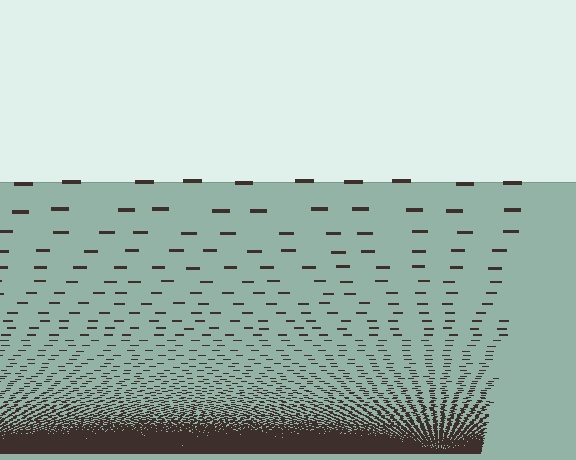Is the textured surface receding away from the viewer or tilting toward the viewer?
The surface appears to tilt toward the viewer. Texture elements get larger and sparser toward the top.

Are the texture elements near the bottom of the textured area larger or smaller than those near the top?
Smaller. The gradient is inverted — elements near the bottom are smaller and denser.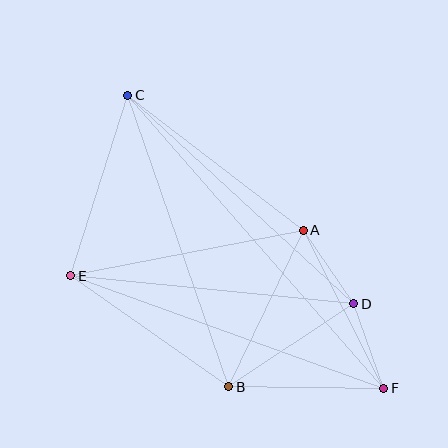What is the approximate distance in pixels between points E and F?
The distance between E and F is approximately 333 pixels.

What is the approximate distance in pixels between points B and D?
The distance between B and D is approximately 150 pixels.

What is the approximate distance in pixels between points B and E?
The distance between B and E is approximately 193 pixels.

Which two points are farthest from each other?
Points C and F are farthest from each other.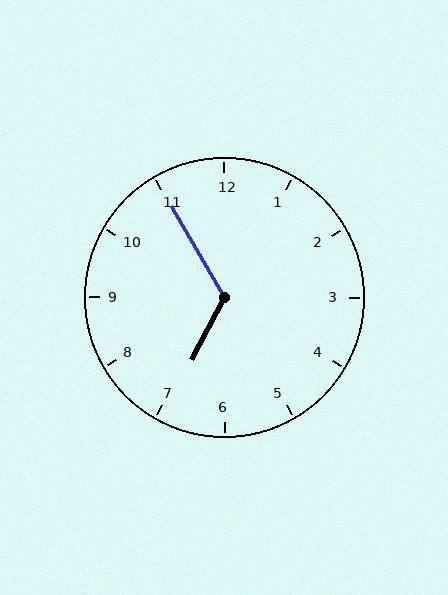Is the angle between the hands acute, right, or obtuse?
It is obtuse.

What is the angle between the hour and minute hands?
Approximately 122 degrees.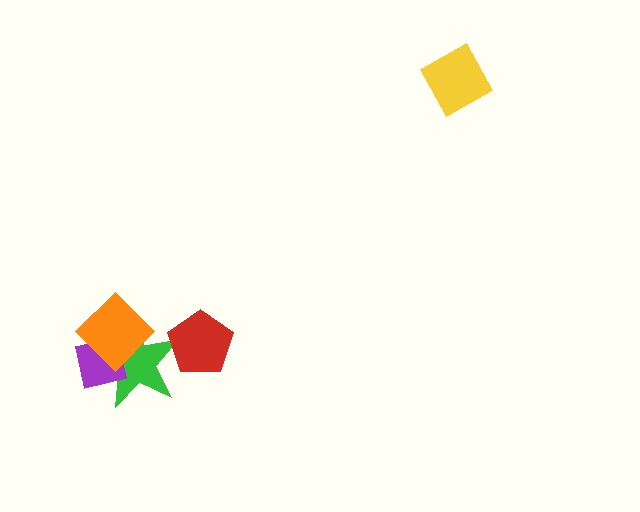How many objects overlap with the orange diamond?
2 objects overlap with the orange diamond.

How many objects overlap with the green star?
3 objects overlap with the green star.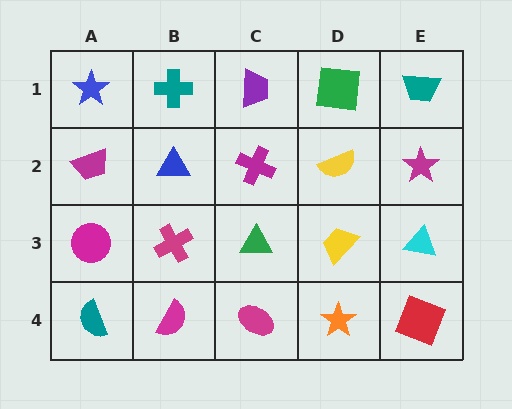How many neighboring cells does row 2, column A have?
3.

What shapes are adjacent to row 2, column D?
A green square (row 1, column D), a yellow trapezoid (row 3, column D), a magenta cross (row 2, column C), a magenta star (row 2, column E).